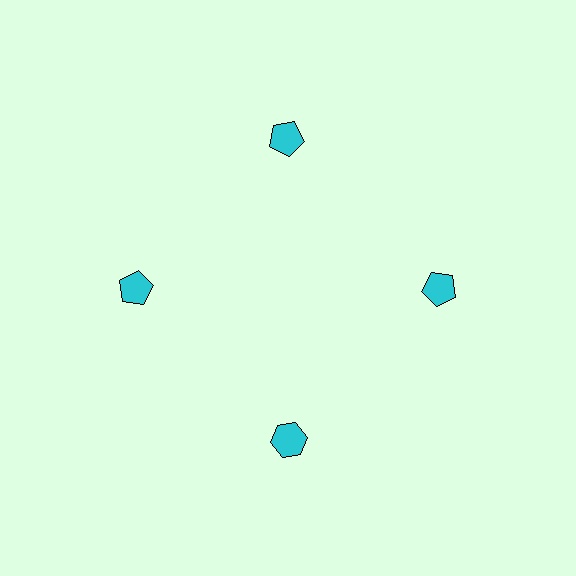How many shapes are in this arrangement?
There are 4 shapes arranged in a ring pattern.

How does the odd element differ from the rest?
It has a different shape: hexagon instead of pentagon.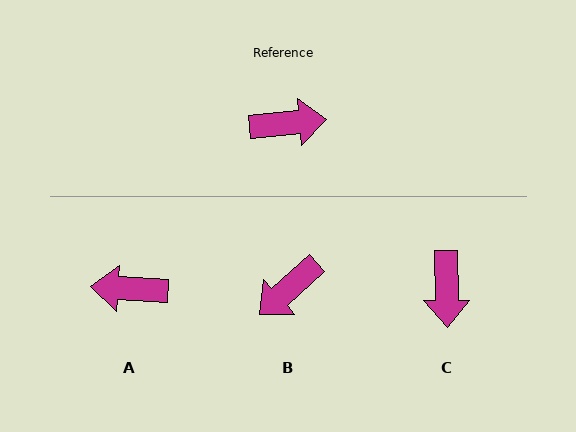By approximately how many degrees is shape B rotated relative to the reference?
Approximately 144 degrees clockwise.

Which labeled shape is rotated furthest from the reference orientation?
A, about 171 degrees away.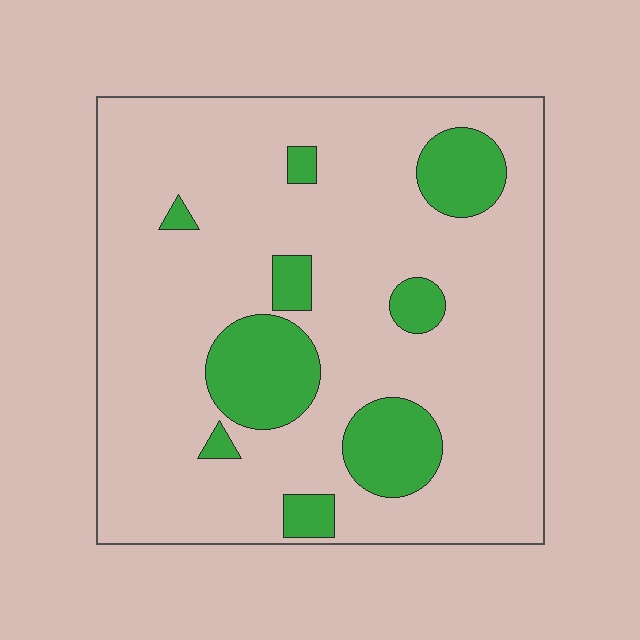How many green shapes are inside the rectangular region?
9.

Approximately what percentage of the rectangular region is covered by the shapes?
Approximately 15%.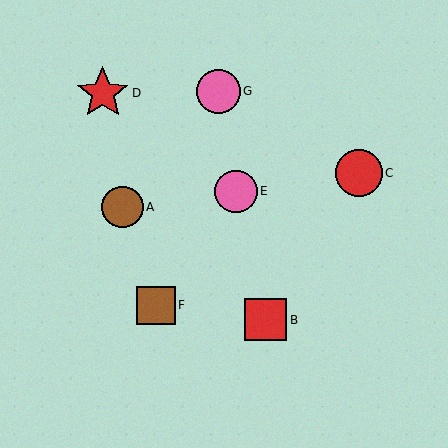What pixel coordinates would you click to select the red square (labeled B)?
Click at (266, 320) to select the red square B.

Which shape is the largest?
The red star (labeled D) is the largest.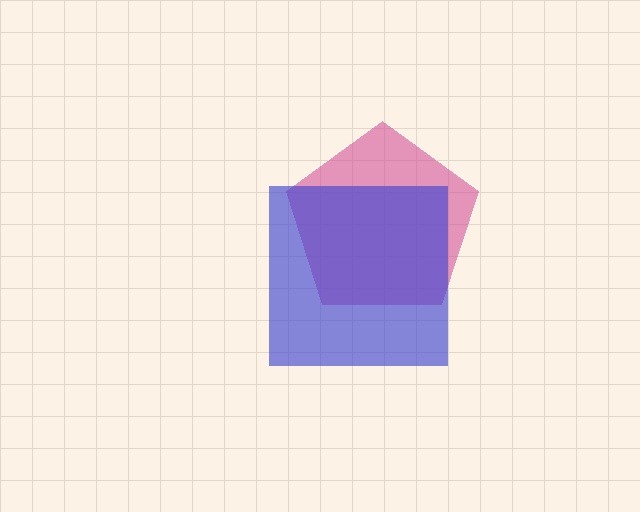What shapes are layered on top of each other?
The layered shapes are: a magenta pentagon, a blue square.